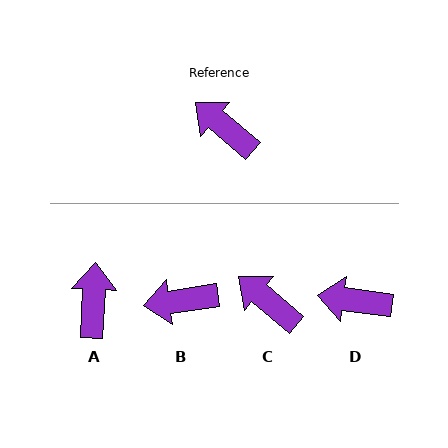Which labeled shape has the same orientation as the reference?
C.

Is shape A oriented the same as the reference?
No, it is off by about 53 degrees.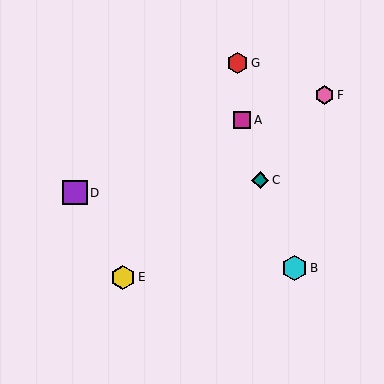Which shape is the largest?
The purple square (labeled D) is the largest.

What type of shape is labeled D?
Shape D is a purple square.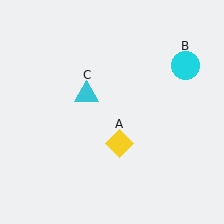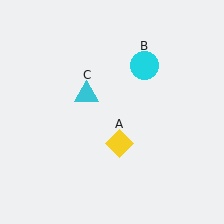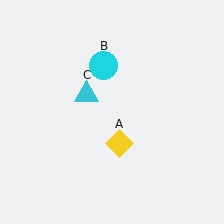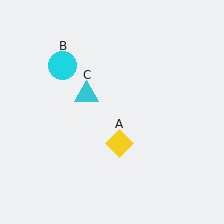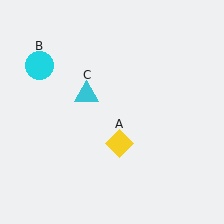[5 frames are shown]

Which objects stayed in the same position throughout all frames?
Yellow diamond (object A) and cyan triangle (object C) remained stationary.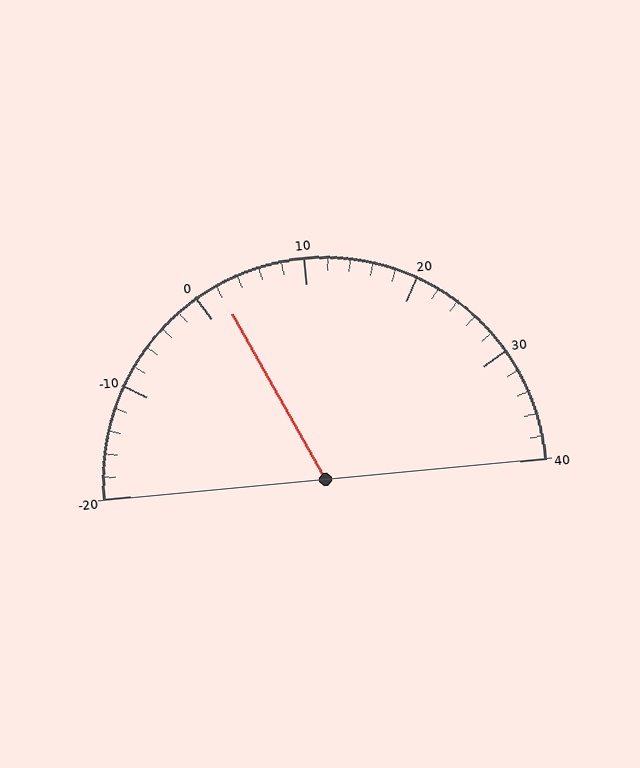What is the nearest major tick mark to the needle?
The nearest major tick mark is 0.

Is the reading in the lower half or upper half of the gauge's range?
The reading is in the lower half of the range (-20 to 40).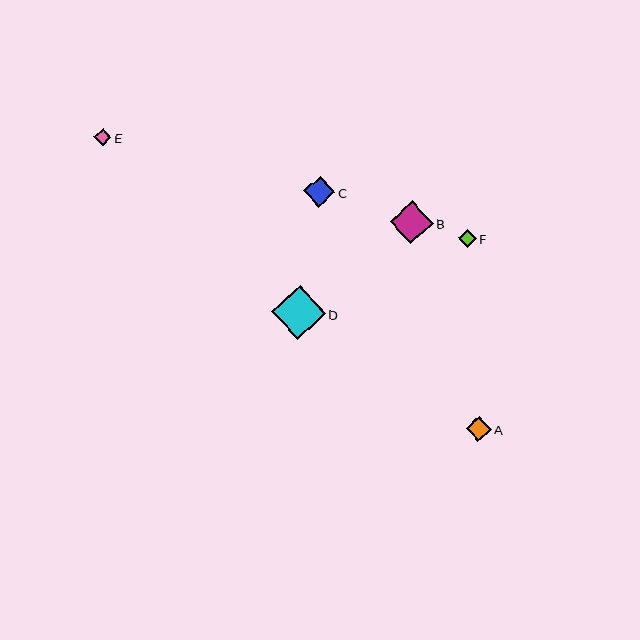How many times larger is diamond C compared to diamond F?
Diamond C is approximately 1.7 times the size of diamond F.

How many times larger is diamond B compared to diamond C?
Diamond B is approximately 1.4 times the size of diamond C.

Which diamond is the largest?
Diamond D is the largest with a size of approximately 54 pixels.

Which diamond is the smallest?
Diamond E is the smallest with a size of approximately 18 pixels.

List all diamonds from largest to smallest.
From largest to smallest: D, B, C, A, F, E.